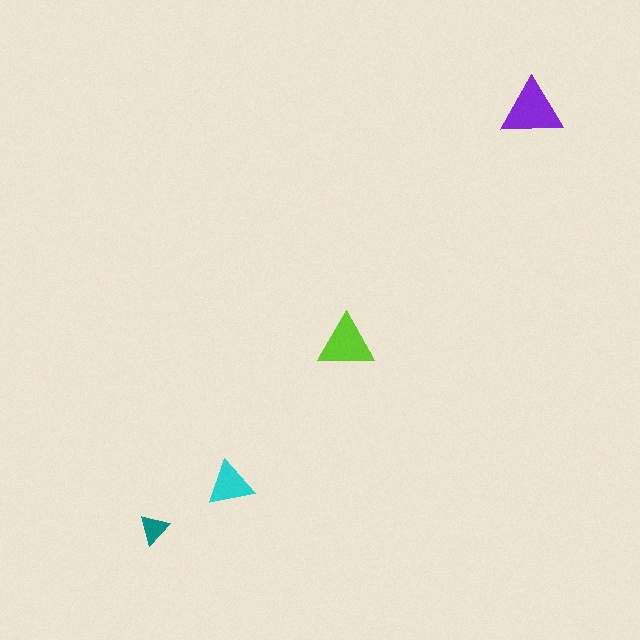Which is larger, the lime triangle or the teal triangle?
The lime one.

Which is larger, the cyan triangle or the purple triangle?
The purple one.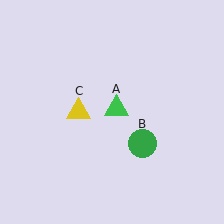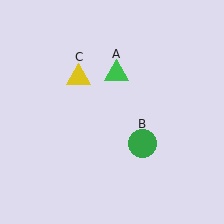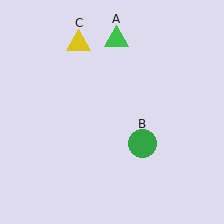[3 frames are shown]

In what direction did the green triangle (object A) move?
The green triangle (object A) moved up.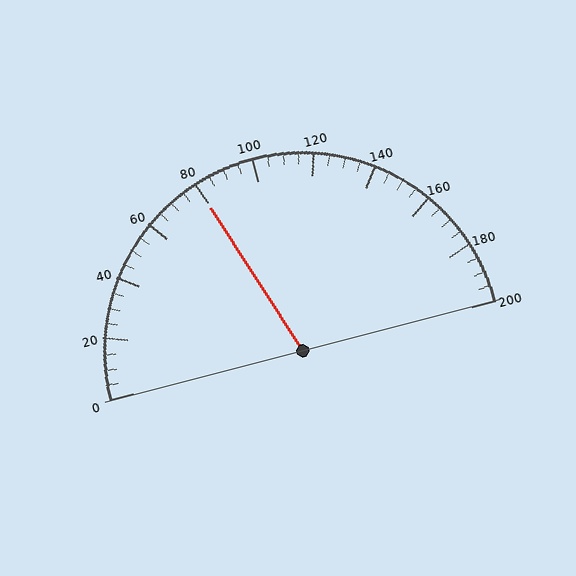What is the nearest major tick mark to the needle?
The nearest major tick mark is 80.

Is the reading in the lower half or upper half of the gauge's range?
The reading is in the lower half of the range (0 to 200).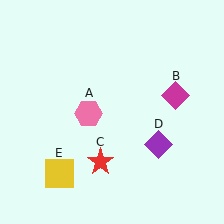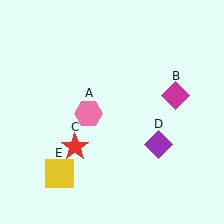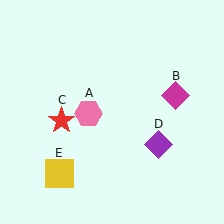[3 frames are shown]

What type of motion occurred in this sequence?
The red star (object C) rotated clockwise around the center of the scene.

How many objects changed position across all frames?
1 object changed position: red star (object C).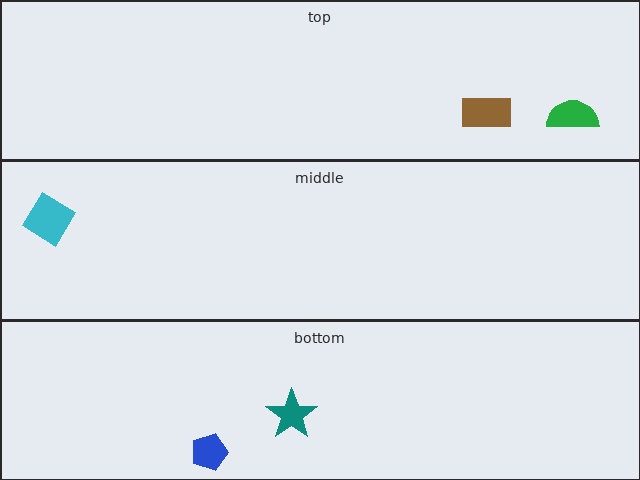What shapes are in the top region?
The brown rectangle, the green semicircle.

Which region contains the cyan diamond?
The middle region.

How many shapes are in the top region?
2.